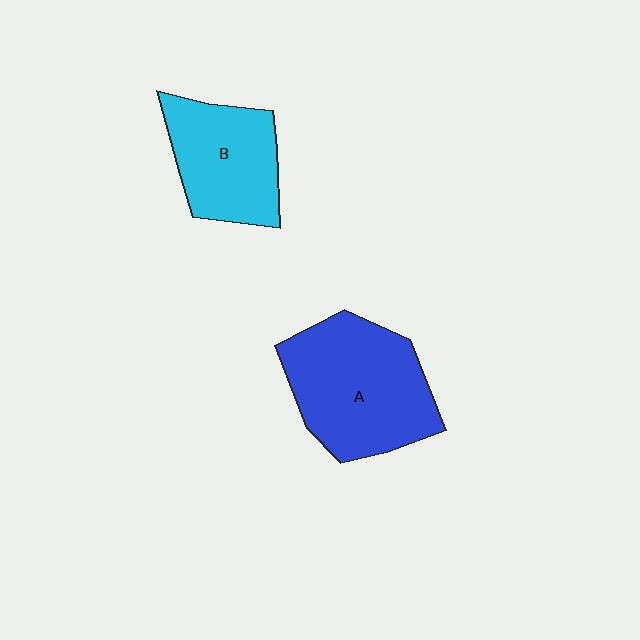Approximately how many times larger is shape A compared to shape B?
Approximately 1.4 times.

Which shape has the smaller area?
Shape B (cyan).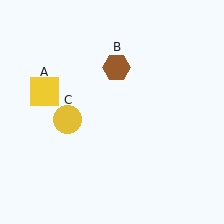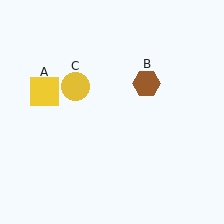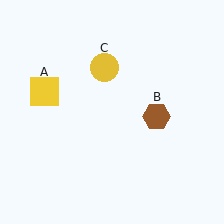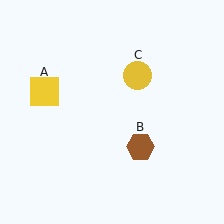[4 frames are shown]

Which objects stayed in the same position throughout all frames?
Yellow square (object A) remained stationary.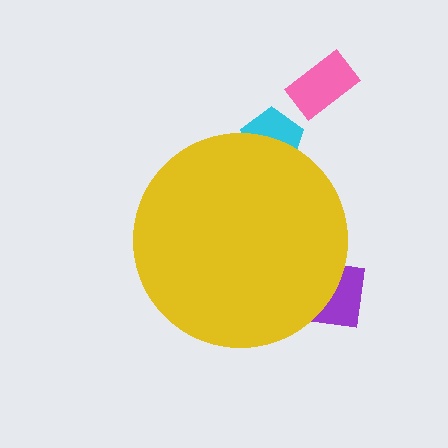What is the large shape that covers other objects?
A yellow circle.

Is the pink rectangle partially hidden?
No, the pink rectangle is fully visible.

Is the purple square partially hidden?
Yes, the purple square is partially hidden behind the yellow circle.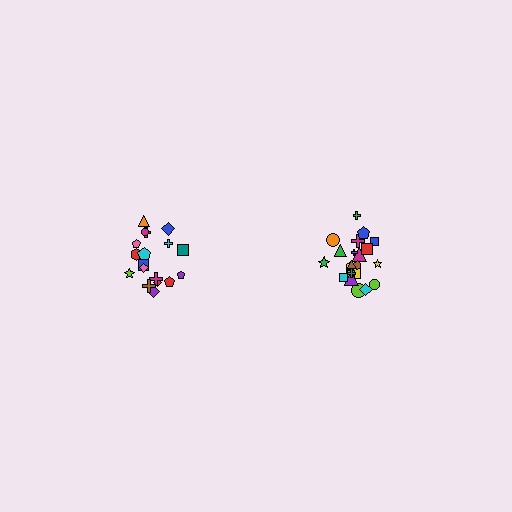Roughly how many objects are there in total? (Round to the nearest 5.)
Roughly 40 objects in total.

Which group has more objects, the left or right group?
The right group.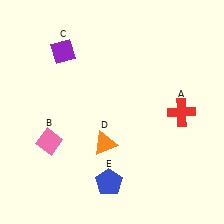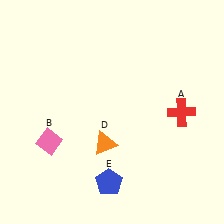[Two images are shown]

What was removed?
The purple diamond (C) was removed in Image 2.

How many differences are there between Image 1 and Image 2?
There is 1 difference between the two images.